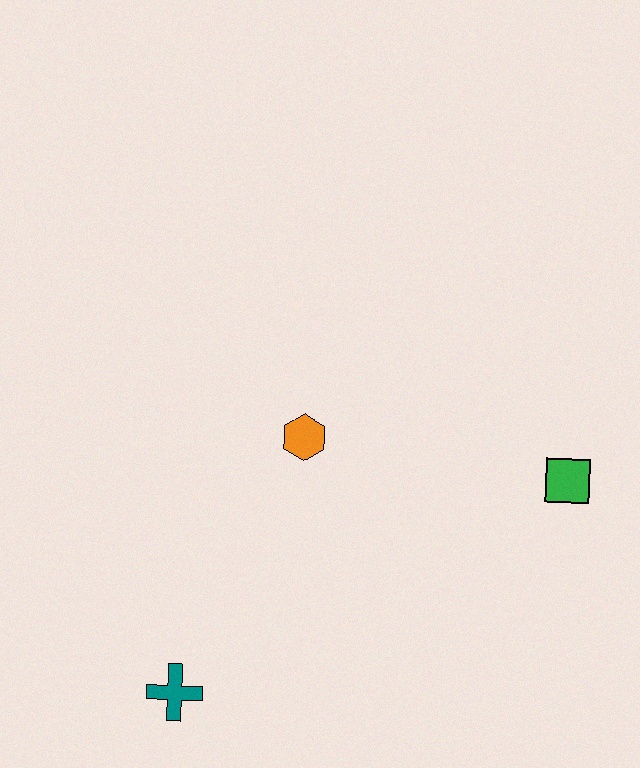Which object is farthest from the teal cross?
The green square is farthest from the teal cross.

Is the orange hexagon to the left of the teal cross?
No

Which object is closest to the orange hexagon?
The green square is closest to the orange hexagon.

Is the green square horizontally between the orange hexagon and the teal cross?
No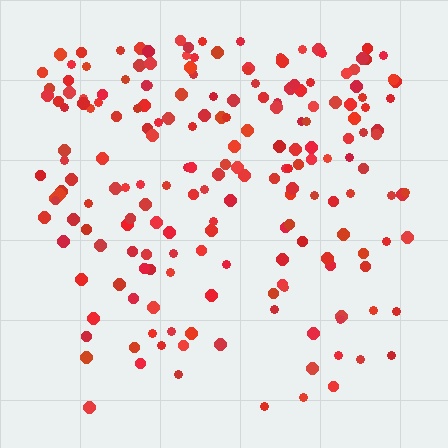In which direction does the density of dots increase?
From bottom to top, with the top side densest.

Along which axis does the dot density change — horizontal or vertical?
Vertical.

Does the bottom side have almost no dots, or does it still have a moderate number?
Still a moderate number, just noticeably fewer than the top.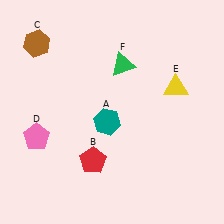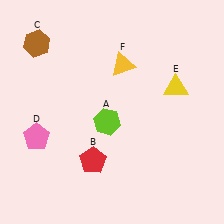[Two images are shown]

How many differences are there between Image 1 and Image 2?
There are 2 differences between the two images.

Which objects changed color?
A changed from teal to lime. F changed from green to yellow.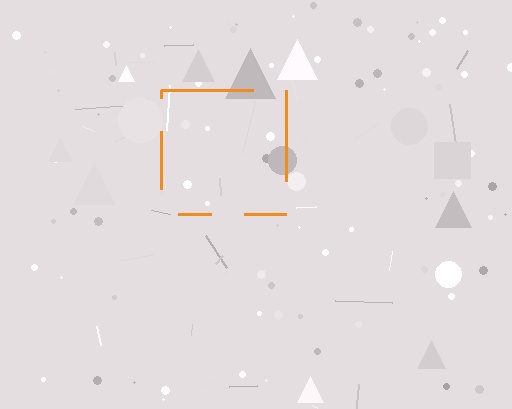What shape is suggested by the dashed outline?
The dashed outline suggests a square.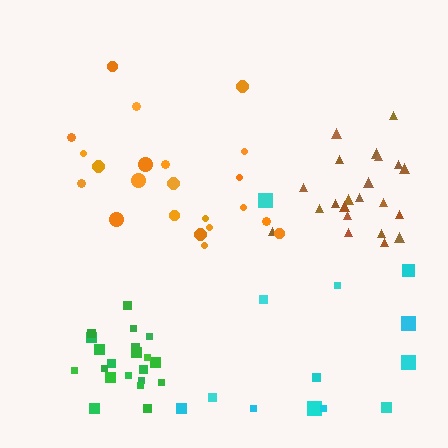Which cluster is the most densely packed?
Green.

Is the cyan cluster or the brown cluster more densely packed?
Brown.